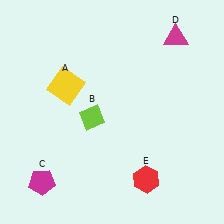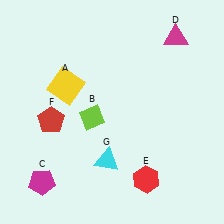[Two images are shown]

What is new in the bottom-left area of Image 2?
A red pentagon (F) was added in the bottom-left area of Image 2.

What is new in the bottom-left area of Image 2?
A cyan triangle (G) was added in the bottom-left area of Image 2.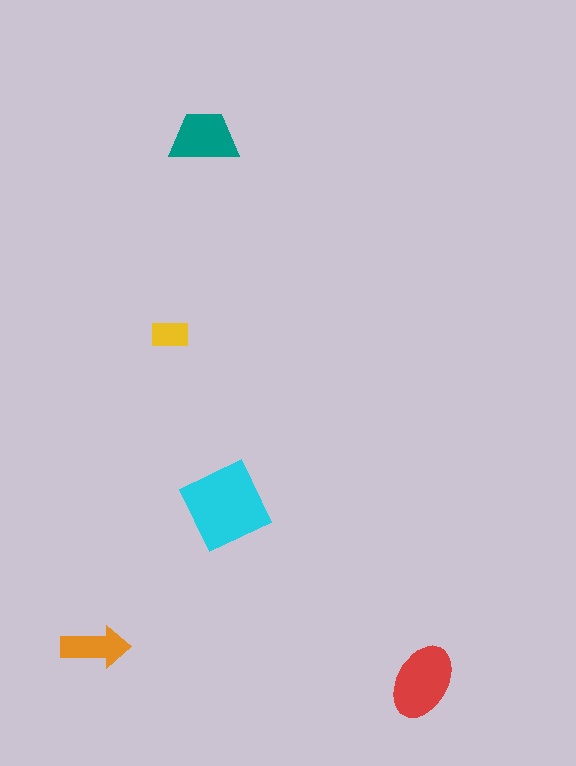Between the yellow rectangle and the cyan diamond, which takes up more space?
The cyan diamond.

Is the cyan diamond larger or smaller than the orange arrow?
Larger.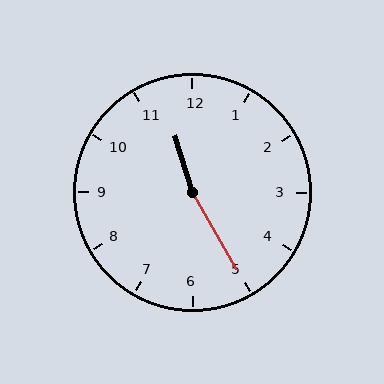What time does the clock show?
11:25.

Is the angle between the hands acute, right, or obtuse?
It is obtuse.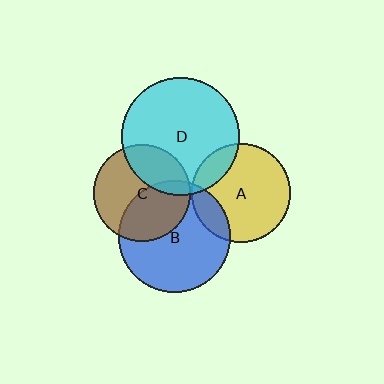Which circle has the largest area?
Circle D (cyan).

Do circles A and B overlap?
Yes.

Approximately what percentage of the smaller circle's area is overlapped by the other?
Approximately 15%.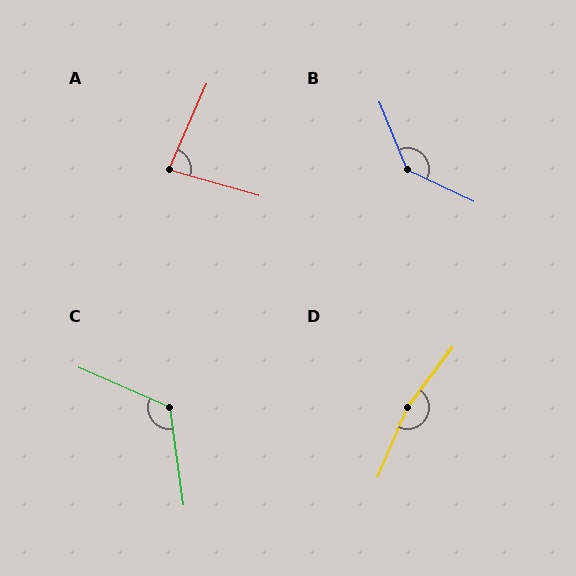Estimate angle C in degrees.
Approximately 121 degrees.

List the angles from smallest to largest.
A (82°), C (121°), B (138°), D (166°).